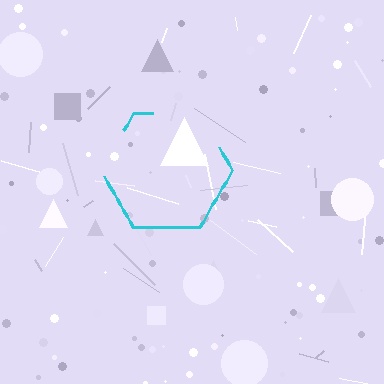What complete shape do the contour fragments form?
The contour fragments form a hexagon.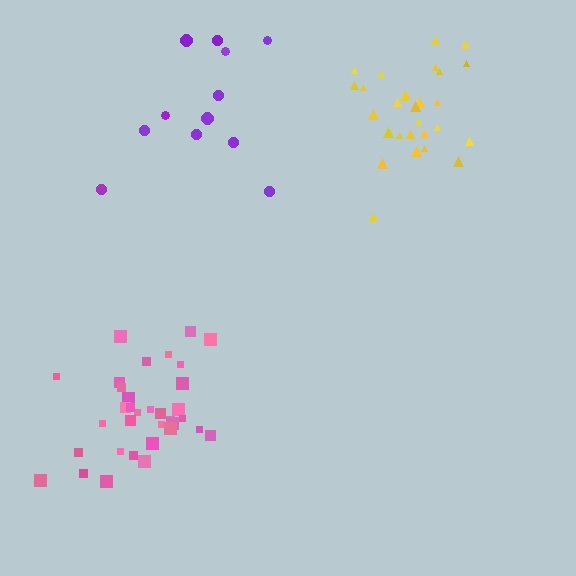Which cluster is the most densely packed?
Pink.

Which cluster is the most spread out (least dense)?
Purple.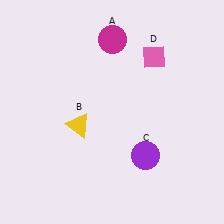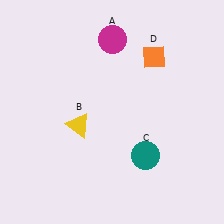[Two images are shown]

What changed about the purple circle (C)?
In Image 1, C is purple. In Image 2, it changed to teal.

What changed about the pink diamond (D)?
In Image 1, D is pink. In Image 2, it changed to orange.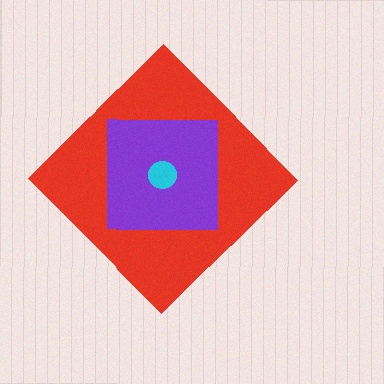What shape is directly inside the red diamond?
The purple square.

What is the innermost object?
The cyan circle.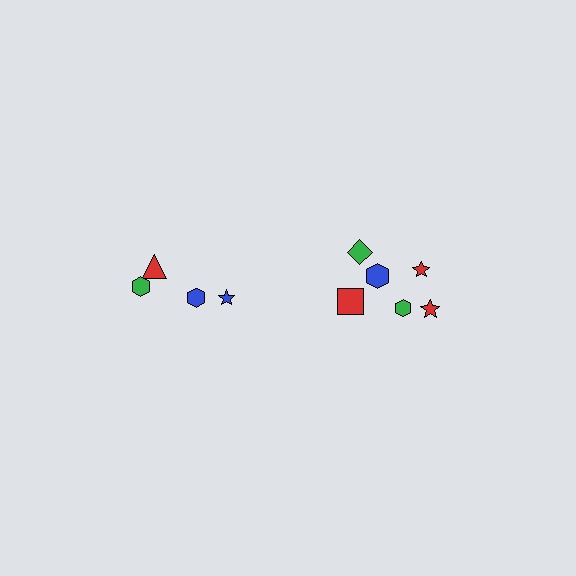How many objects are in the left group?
There are 4 objects.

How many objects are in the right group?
There are 6 objects.